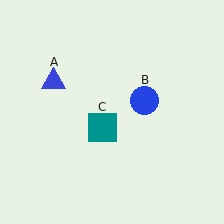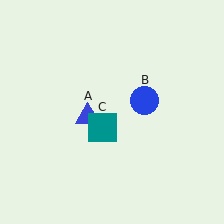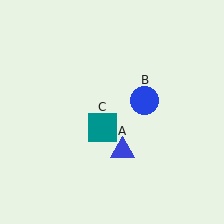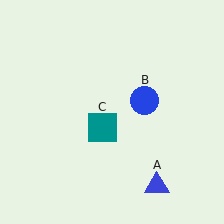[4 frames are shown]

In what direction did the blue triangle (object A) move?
The blue triangle (object A) moved down and to the right.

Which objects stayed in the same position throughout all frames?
Blue circle (object B) and teal square (object C) remained stationary.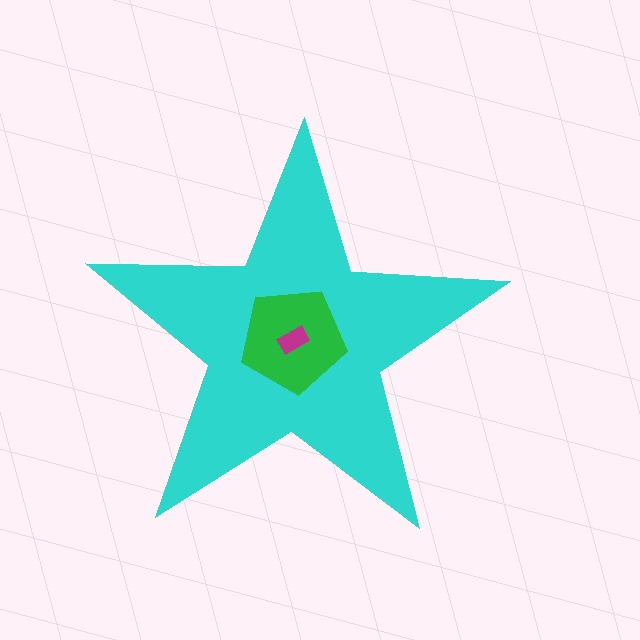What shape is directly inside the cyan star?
The green pentagon.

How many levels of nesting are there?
3.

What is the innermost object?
The magenta rectangle.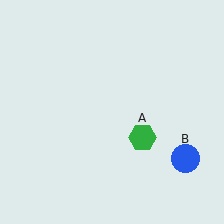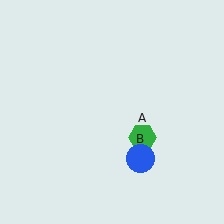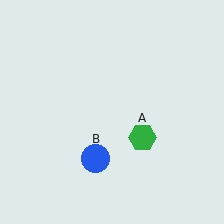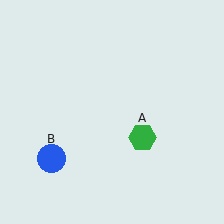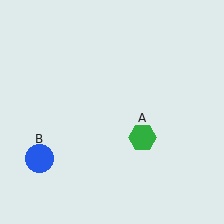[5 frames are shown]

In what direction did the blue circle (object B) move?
The blue circle (object B) moved left.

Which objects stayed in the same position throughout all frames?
Green hexagon (object A) remained stationary.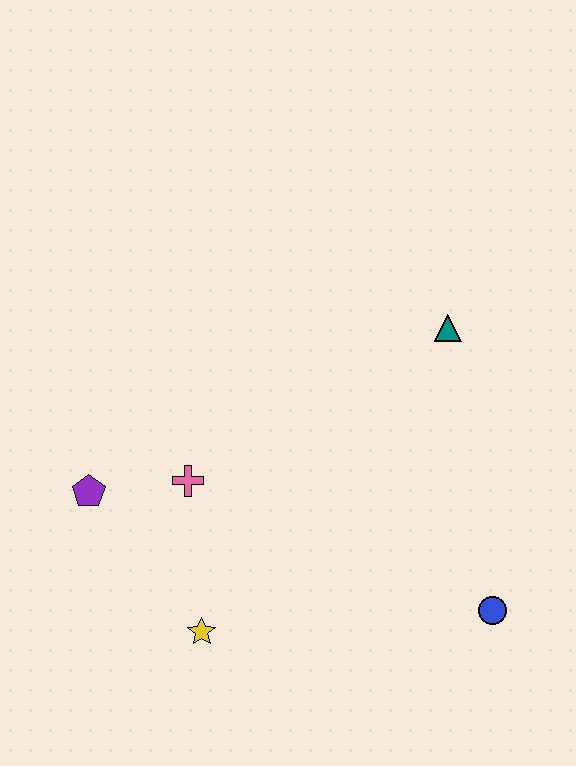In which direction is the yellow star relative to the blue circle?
The yellow star is to the left of the blue circle.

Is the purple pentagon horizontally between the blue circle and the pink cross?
No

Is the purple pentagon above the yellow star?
Yes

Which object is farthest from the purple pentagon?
The blue circle is farthest from the purple pentagon.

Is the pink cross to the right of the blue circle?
No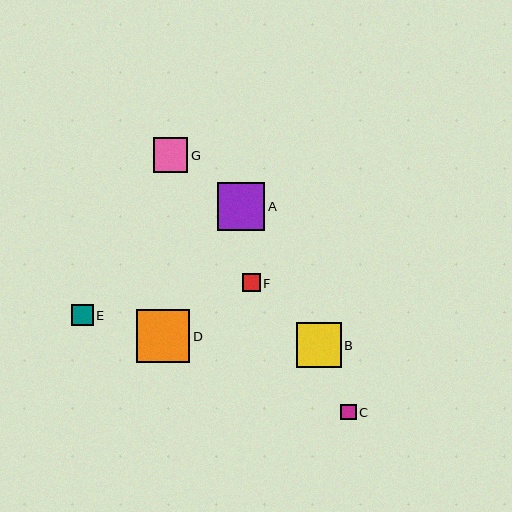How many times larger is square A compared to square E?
Square A is approximately 2.2 times the size of square E.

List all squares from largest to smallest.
From largest to smallest: D, A, B, G, E, F, C.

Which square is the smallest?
Square C is the smallest with a size of approximately 16 pixels.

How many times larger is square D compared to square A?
Square D is approximately 1.1 times the size of square A.